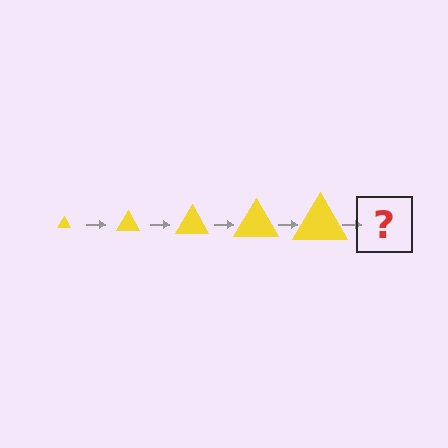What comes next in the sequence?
The next element should be a yellow triangle, larger than the previous one.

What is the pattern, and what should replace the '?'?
The pattern is that the triangle gets progressively larger each step. The '?' should be a yellow triangle, larger than the previous one.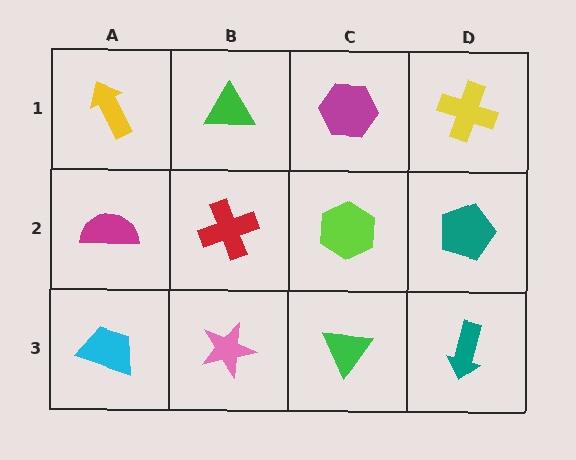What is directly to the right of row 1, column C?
A yellow cross.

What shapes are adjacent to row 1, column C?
A lime hexagon (row 2, column C), a green triangle (row 1, column B), a yellow cross (row 1, column D).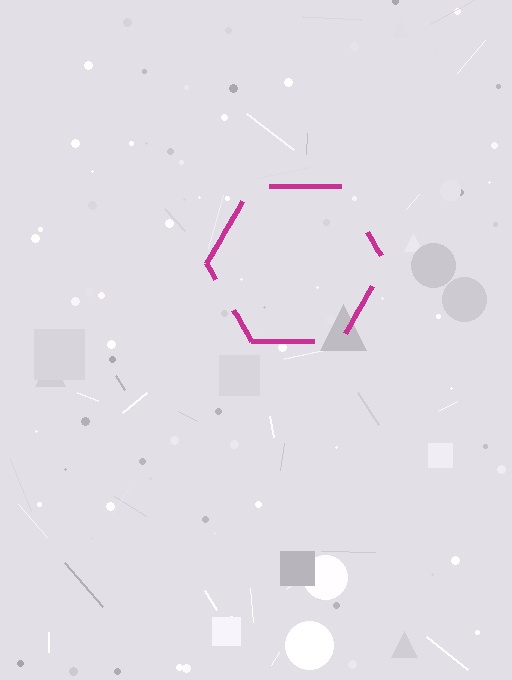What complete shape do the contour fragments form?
The contour fragments form a hexagon.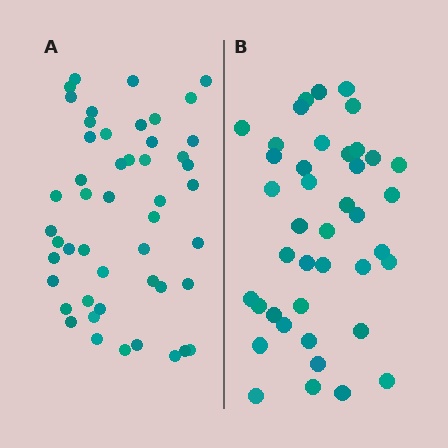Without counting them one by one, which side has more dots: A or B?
Region A (the left region) has more dots.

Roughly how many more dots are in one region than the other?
Region A has roughly 8 or so more dots than region B.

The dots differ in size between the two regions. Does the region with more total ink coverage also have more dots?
No. Region B has more total ink coverage because its dots are larger, but region A actually contains more individual dots. Total area can be misleading — the number of items is what matters here.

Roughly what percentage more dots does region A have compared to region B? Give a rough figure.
About 20% more.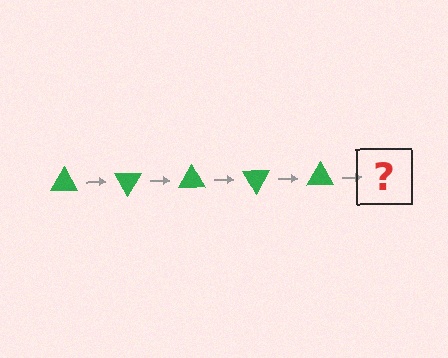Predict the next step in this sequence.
The next step is a green triangle rotated 300 degrees.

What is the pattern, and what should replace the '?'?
The pattern is that the triangle rotates 60 degrees each step. The '?' should be a green triangle rotated 300 degrees.